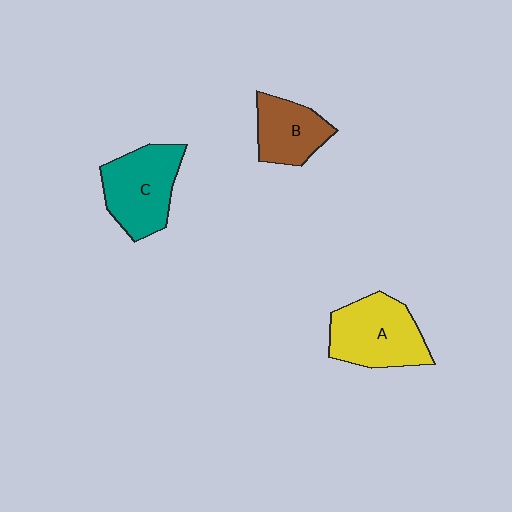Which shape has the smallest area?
Shape B (brown).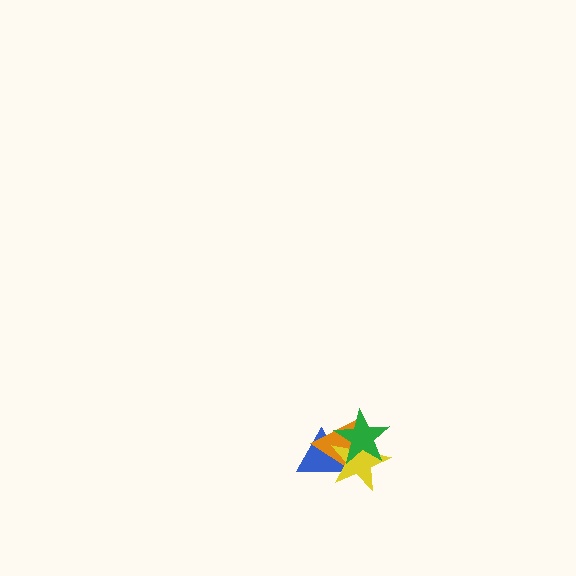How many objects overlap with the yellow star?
3 objects overlap with the yellow star.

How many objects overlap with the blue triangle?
3 objects overlap with the blue triangle.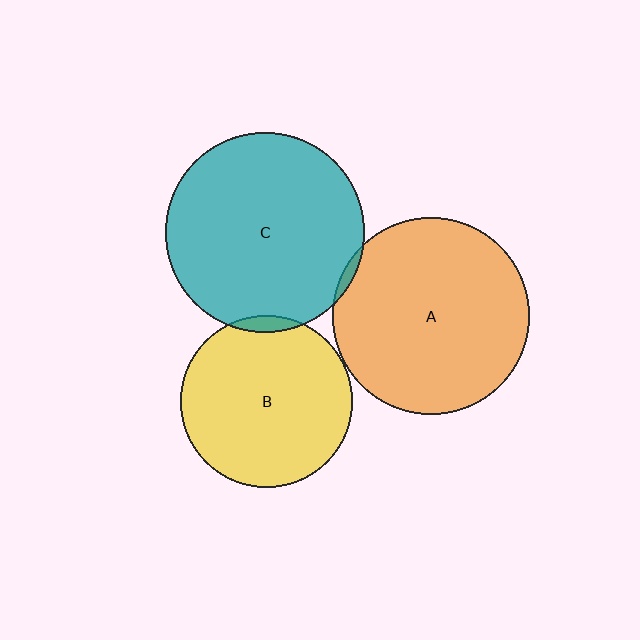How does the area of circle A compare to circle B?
Approximately 1.3 times.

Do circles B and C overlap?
Yes.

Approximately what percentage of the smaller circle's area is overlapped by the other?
Approximately 5%.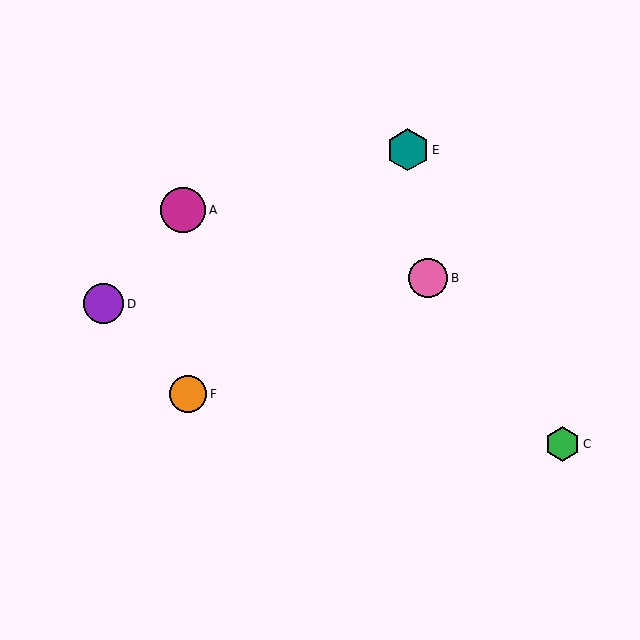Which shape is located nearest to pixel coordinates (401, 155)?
The teal hexagon (labeled E) at (408, 150) is nearest to that location.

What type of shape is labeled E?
Shape E is a teal hexagon.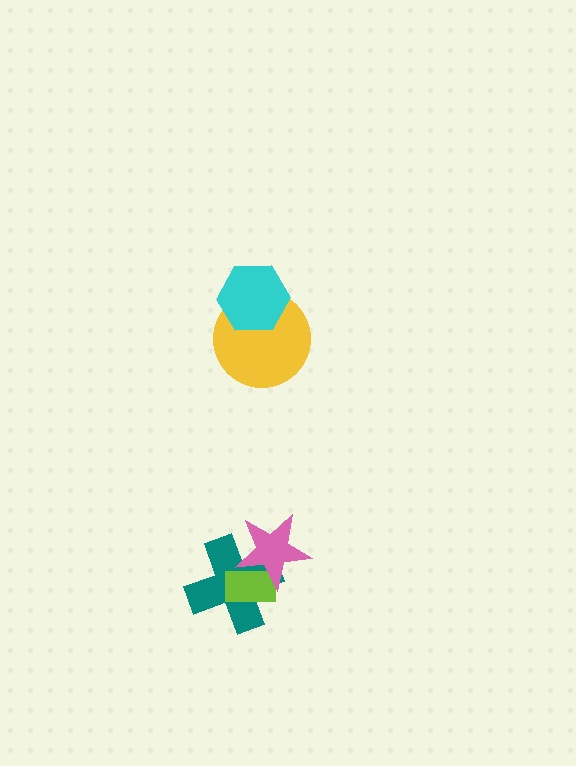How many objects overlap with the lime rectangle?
2 objects overlap with the lime rectangle.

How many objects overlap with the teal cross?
2 objects overlap with the teal cross.